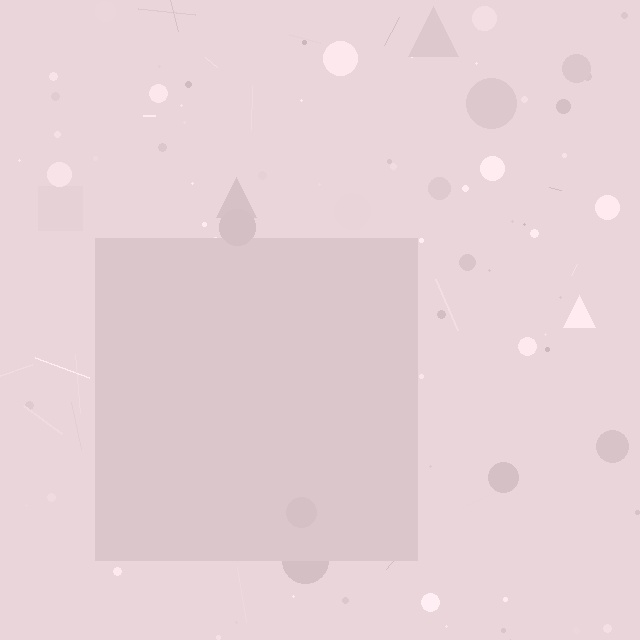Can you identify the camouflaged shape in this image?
The camouflaged shape is a square.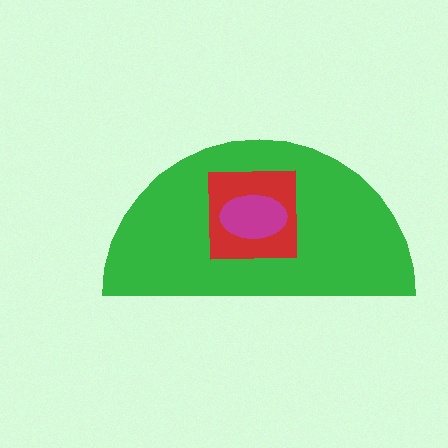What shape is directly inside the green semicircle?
The red square.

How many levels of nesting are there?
3.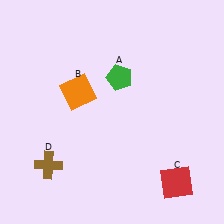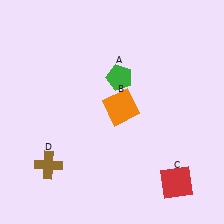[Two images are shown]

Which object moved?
The orange square (B) moved right.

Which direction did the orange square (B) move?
The orange square (B) moved right.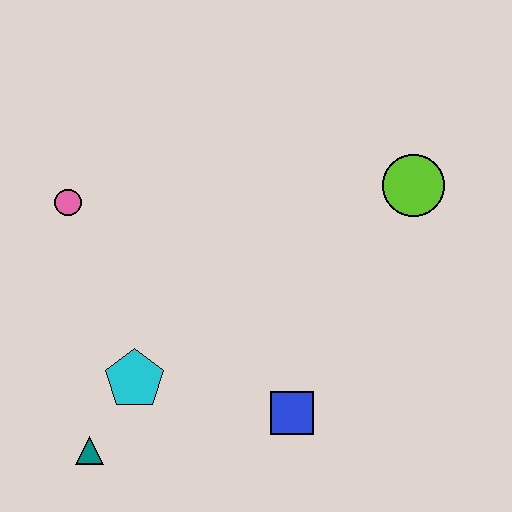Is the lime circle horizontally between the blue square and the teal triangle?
No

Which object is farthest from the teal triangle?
The lime circle is farthest from the teal triangle.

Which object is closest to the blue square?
The cyan pentagon is closest to the blue square.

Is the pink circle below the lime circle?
Yes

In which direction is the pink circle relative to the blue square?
The pink circle is to the left of the blue square.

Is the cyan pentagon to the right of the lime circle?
No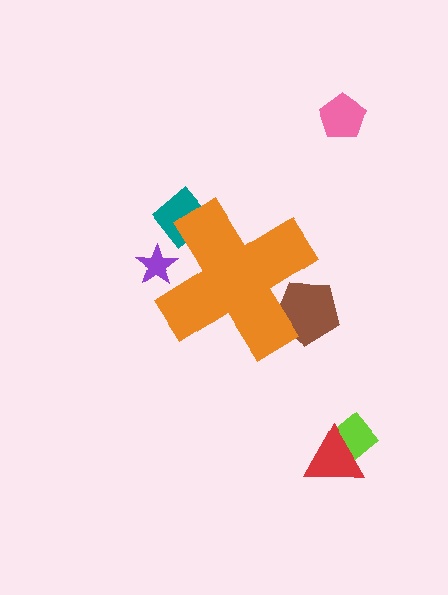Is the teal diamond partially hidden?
Yes, the teal diamond is partially hidden behind the orange cross.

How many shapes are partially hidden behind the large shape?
3 shapes are partially hidden.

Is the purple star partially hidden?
Yes, the purple star is partially hidden behind the orange cross.